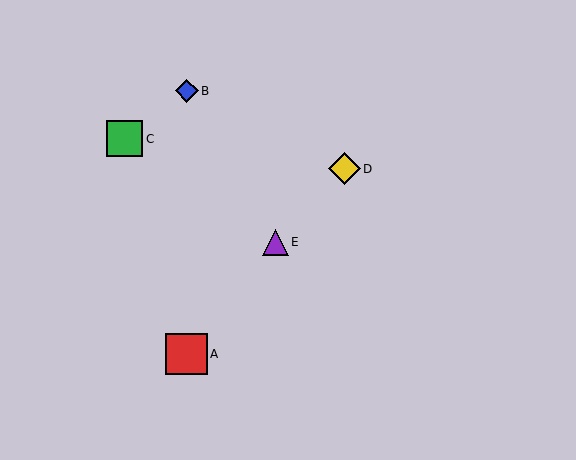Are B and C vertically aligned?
No, B is at x≈187 and C is at x≈125.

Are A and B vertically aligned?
Yes, both are at x≈187.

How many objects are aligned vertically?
2 objects (A, B) are aligned vertically.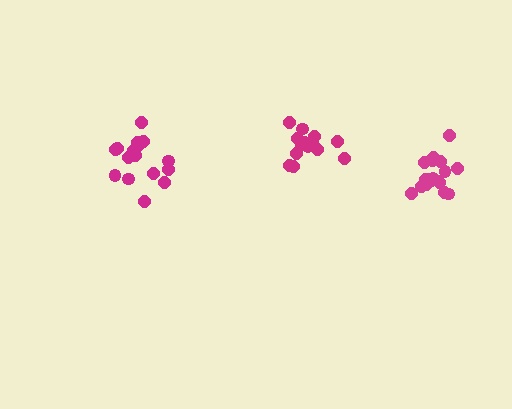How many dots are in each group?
Group 1: 14 dots, Group 2: 16 dots, Group 3: 19 dots (49 total).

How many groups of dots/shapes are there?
There are 3 groups.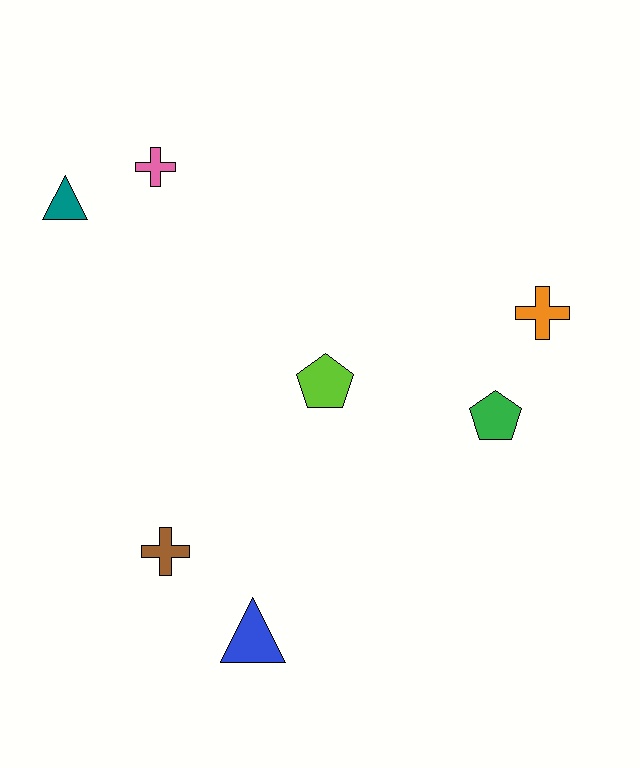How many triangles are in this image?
There are 2 triangles.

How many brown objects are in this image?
There is 1 brown object.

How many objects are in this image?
There are 7 objects.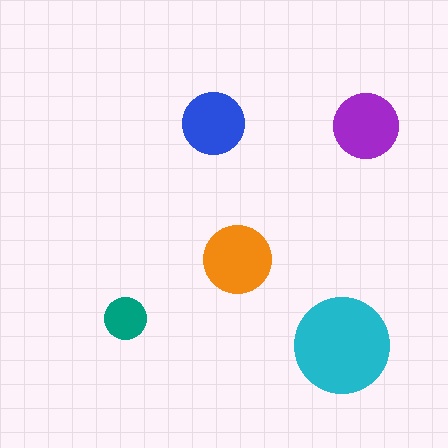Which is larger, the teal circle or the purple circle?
The purple one.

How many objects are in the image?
There are 5 objects in the image.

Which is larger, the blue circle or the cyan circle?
The cyan one.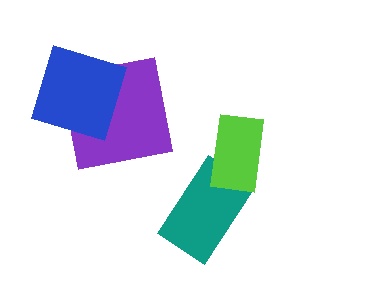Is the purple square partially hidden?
Yes, it is partially covered by another shape.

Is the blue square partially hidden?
No, no other shape covers it.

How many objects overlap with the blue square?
1 object overlaps with the blue square.